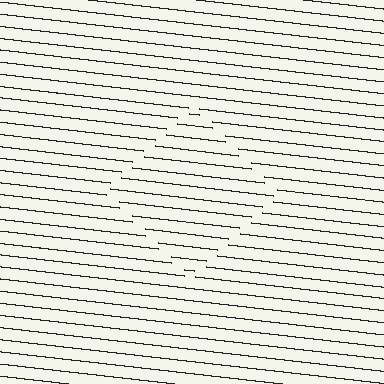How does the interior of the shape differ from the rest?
The interior of the shape contains the same grating, shifted by half a period — the contour is defined by the phase discontinuity where line-ends from the inner and outer gratings abut.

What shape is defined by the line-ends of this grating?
An illusory square. The interior of the shape contains the same grating, shifted by half a period — the contour is defined by the phase discontinuity where line-ends from the inner and outer gratings abut.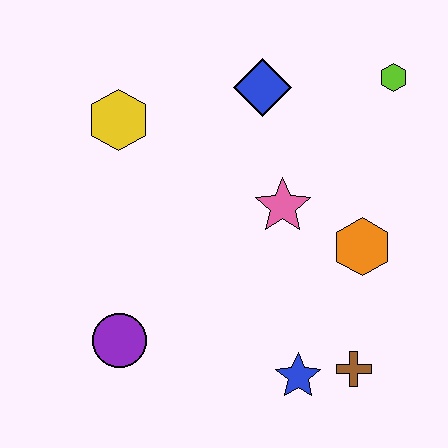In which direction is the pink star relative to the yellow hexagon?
The pink star is to the right of the yellow hexagon.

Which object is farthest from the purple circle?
The lime hexagon is farthest from the purple circle.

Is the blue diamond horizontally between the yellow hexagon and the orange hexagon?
Yes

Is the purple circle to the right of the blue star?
No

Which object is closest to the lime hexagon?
The blue diamond is closest to the lime hexagon.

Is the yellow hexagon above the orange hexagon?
Yes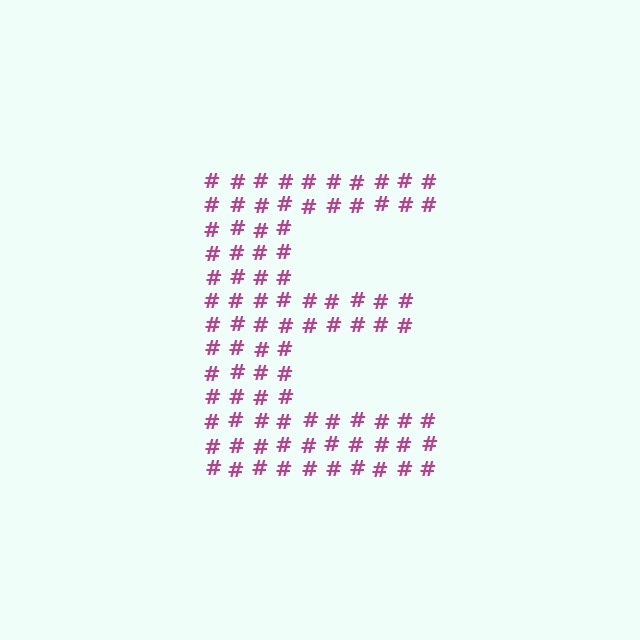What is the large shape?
The large shape is the letter E.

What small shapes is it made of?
It is made of small hash symbols.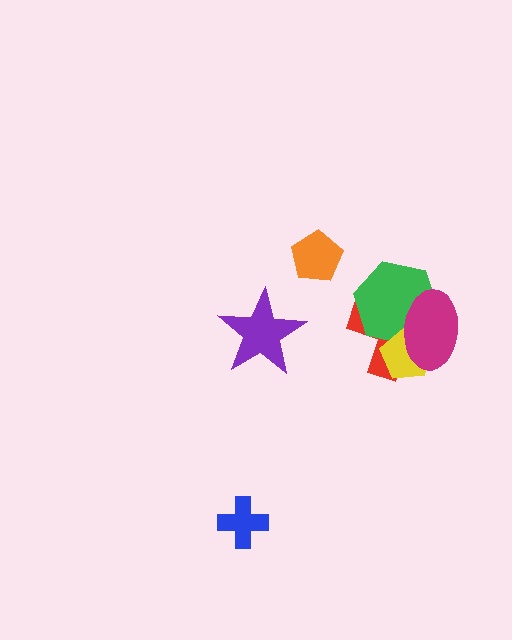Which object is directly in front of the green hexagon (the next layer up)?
The yellow pentagon is directly in front of the green hexagon.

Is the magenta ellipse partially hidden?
No, no other shape covers it.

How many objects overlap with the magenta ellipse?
3 objects overlap with the magenta ellipse.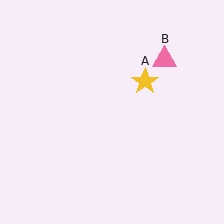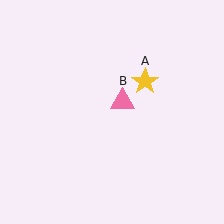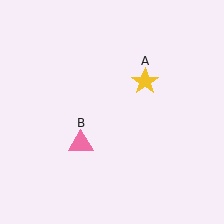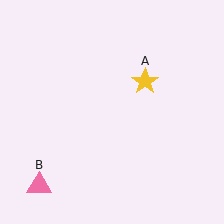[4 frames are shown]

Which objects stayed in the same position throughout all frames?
Yellow star (object A) remained stationary.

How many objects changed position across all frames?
1 object changed position: pink triangle (object B).